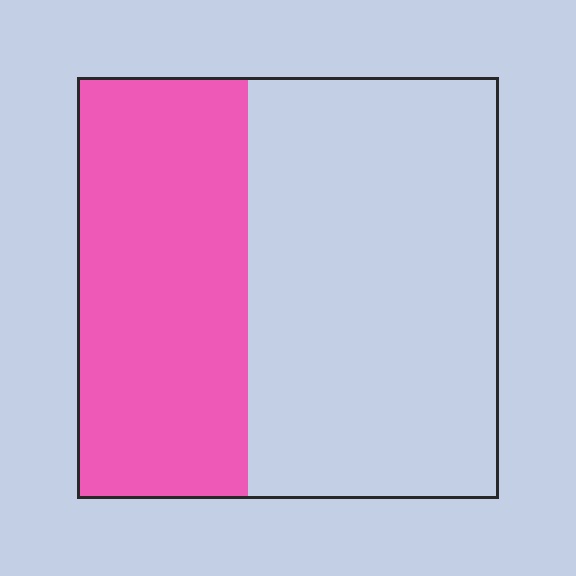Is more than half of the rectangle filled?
No.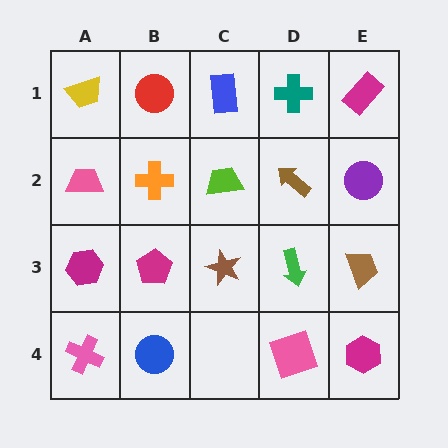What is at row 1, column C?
A blue rectangle.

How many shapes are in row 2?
5 shapes.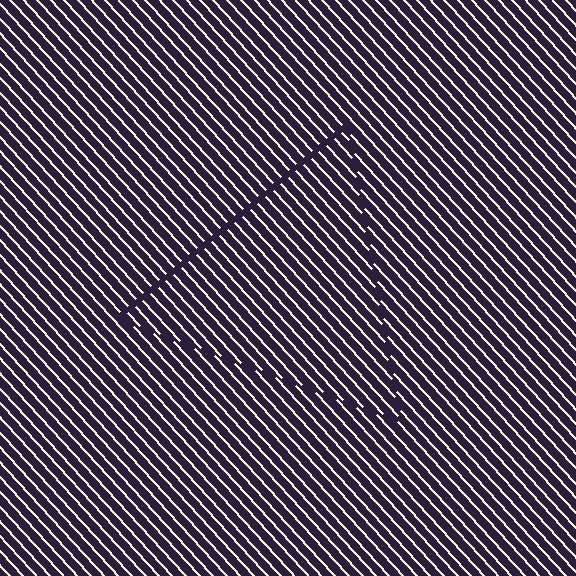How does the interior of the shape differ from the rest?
The interior of the shape contains the same grating, shifted by half a period — the contour is defined by the phase discontinuity where line-ends from the inner and outer gratings abut.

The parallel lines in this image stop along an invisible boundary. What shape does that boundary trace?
An illusory triangle. The interior of the shape contains the same grating, shifted by half a period — the contour is defined by the phase discontinuity where line-ends from the inner and outer gratings abut.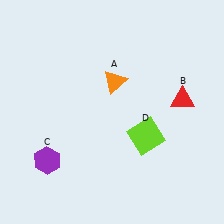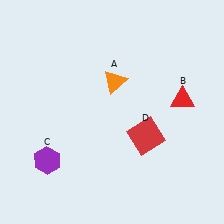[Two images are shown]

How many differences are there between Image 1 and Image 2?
There is 1 difference between the two images.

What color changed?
The square (D) changed from lime in Image 1 to red in Image 2.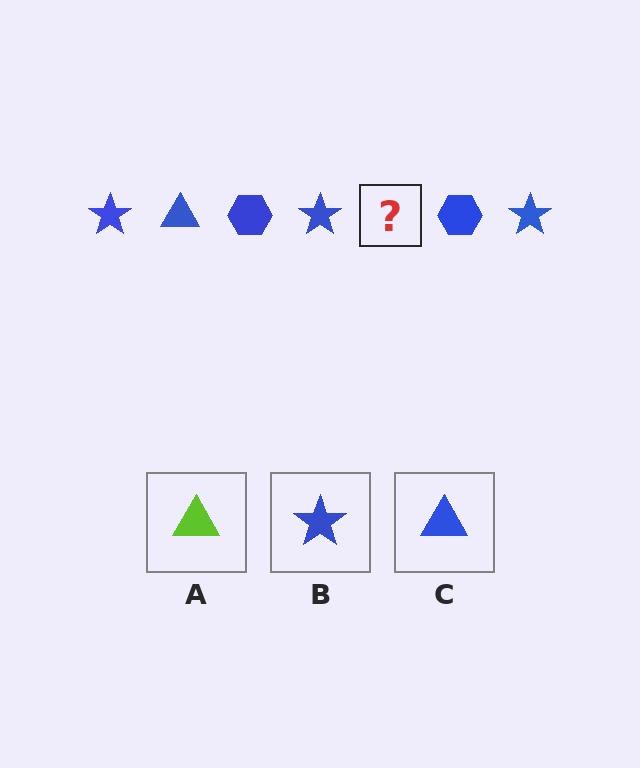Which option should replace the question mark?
Option C.